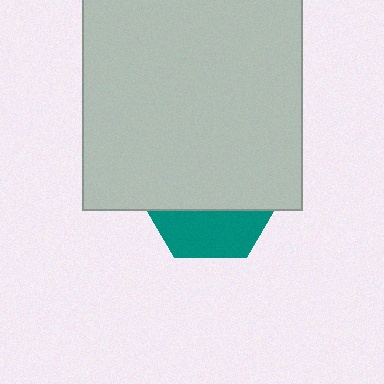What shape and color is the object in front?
The object in front is a light gray rectangle.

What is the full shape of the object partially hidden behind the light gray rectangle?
The partially hidden object is a teal hexagon.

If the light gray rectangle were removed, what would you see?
You would see the complete teal hexagon.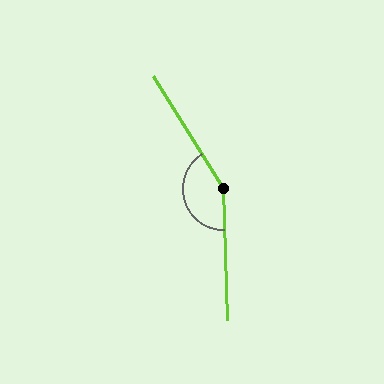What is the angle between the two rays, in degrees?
Approximately 150 degrees.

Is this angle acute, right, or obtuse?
It is obtuse.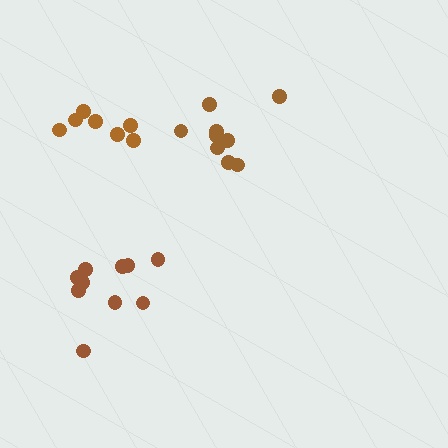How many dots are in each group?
Group 1: 9 dots, Group 2: 7 dots, Group 3: 10 dots (26 total).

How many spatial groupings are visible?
There are 3 spatial groupings.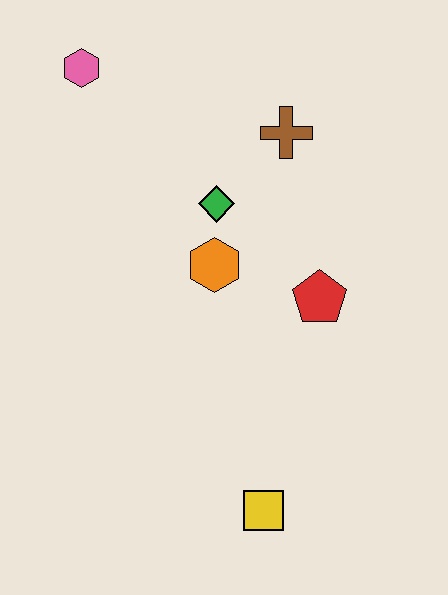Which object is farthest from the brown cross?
The yellow square is farthest from the brown cross.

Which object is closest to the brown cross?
The green diamond is closest to the brown cross.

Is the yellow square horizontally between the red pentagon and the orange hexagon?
Yes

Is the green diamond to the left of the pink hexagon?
No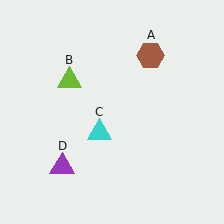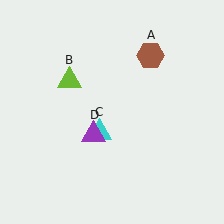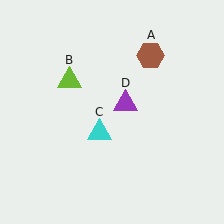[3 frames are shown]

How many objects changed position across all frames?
1 object changed position: purple triangle (object D).